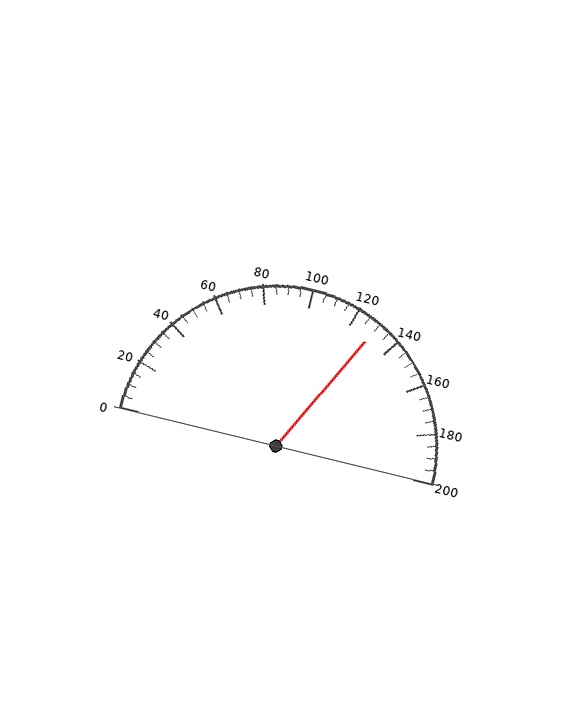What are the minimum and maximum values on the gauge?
The gauge ranges from 0 to 200.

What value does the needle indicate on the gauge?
The needle indicates approximately 130.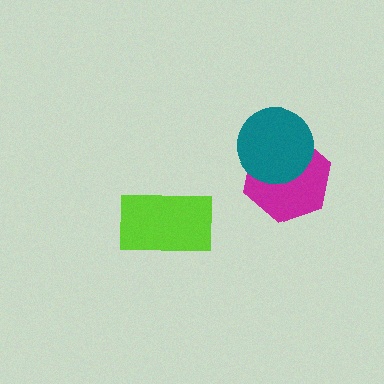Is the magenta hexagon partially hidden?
Yes, it is partially covered by another shape.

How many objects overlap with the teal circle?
1 object overlaps with the teal circle.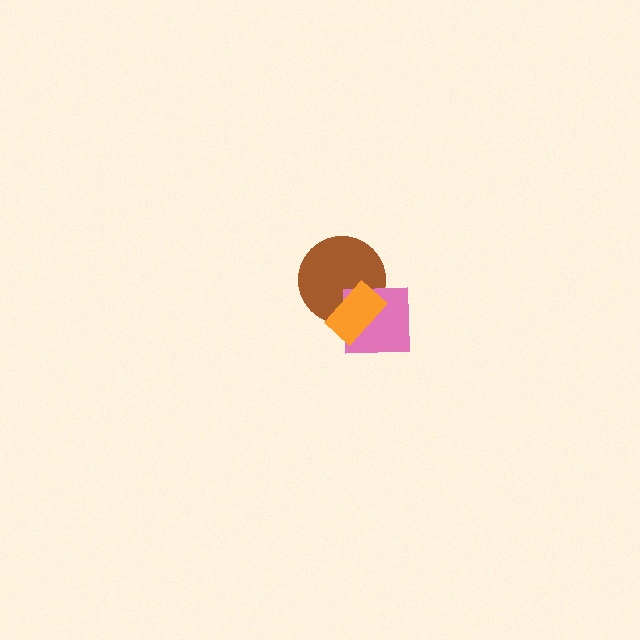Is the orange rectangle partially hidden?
No, no other shape covers it.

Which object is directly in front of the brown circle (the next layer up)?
The pink square is directly in front of the brown circle.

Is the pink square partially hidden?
Yes, it is partially covered by another shape.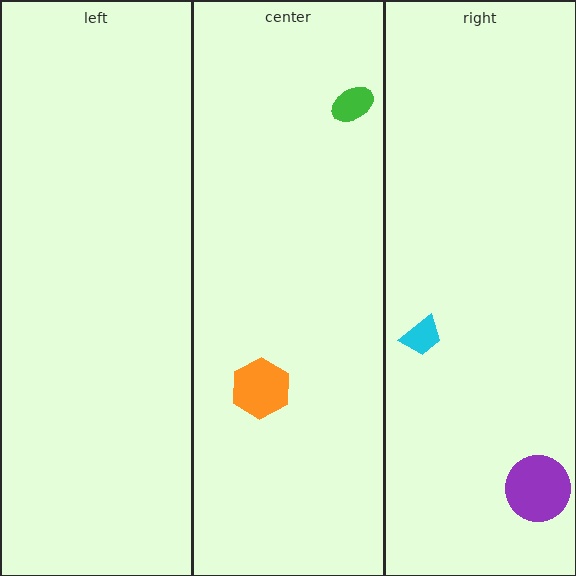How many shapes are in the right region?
2.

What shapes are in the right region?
The cyan trapezoid, the purple circle.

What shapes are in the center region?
The green ellipse, the orange hexagon.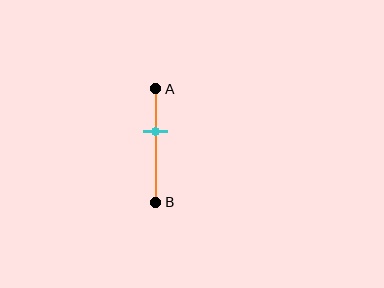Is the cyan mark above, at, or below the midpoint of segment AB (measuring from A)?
The cyan mark is above the midpoint of segment AB.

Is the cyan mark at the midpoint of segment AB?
No, the mark is at about 35% from A, not at the 50% midpoint.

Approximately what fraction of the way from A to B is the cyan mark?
The cyan mark is approximately 35% of the way from A to B.